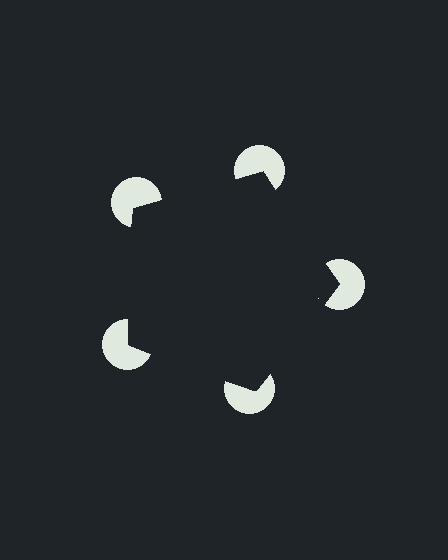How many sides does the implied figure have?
5 sides.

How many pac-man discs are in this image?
There are 5 — one at each vertex of the illusory pentagon.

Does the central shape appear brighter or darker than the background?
It typically appears slightly darker than the background, even though no actual brightness change is drawn.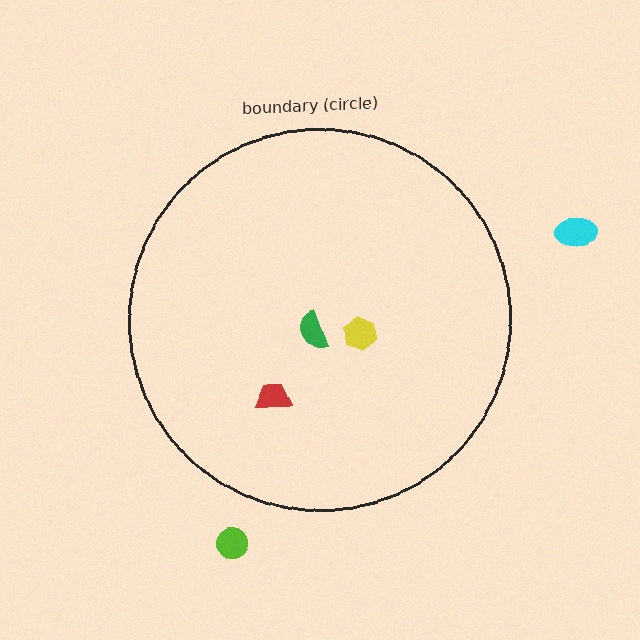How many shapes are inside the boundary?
3 inside, 2 outside.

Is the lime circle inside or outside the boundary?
Outside.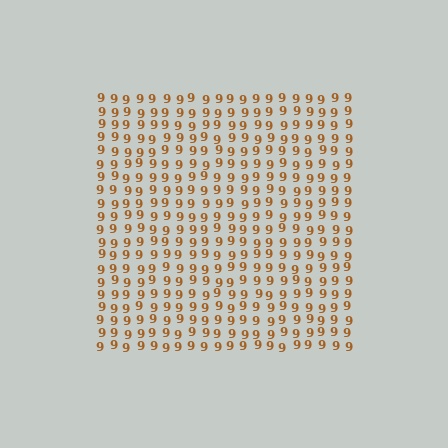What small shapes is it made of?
It is made of small digit 9's.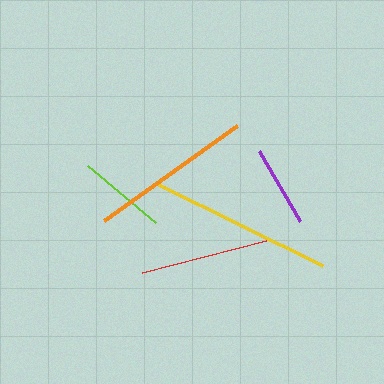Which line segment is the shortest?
The purple line is the shortest at approximately 81 pixels.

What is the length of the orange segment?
The orange segment is approximately 164 pixels long.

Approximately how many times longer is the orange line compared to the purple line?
The orange line is approximately 2.0 times the length of the purple line.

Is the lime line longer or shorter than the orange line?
The orange line is longer than the lime line.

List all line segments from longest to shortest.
From longest to shortest: yellow, orange, red, lime, purple.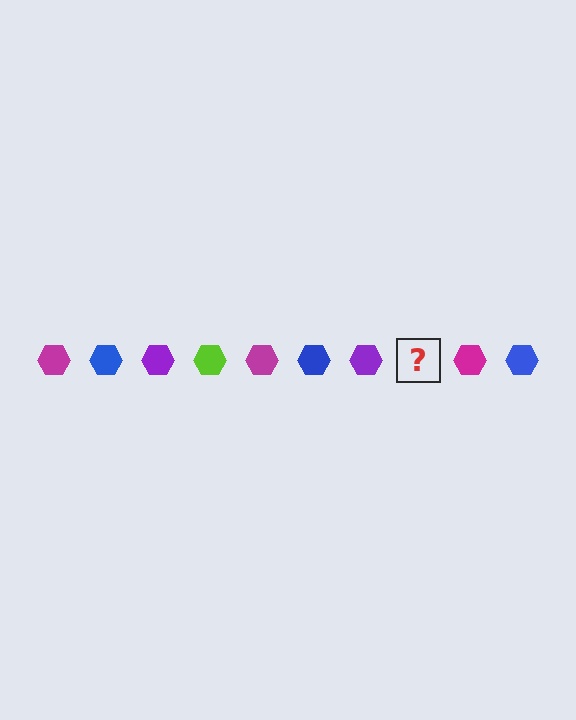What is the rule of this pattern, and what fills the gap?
The rule is that the pattern cycles through magenta, blue, purple, lime hexagons. The gap should be filled with a lime hexagon.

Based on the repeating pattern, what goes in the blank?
The blank should be a lime hexagon.